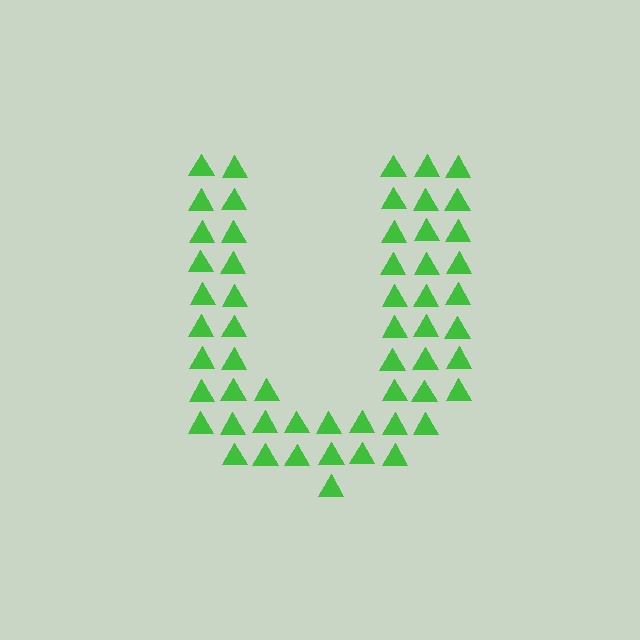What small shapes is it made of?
It is made of small triangles.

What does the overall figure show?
The overall figure shows the letter U.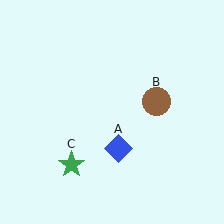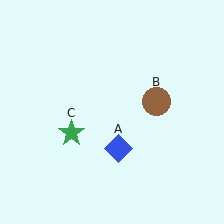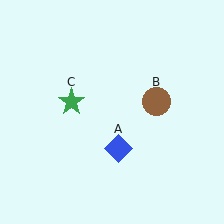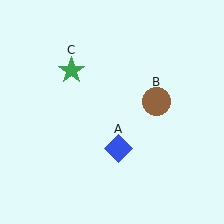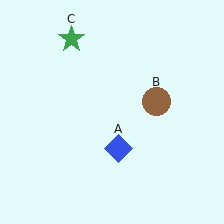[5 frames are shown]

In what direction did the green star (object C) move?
The green star (object C) moved up.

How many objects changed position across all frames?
1 object changed position: green star (object C).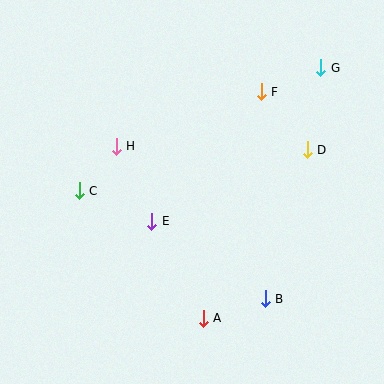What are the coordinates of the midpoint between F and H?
The midpoint between F and H is at (189, 119).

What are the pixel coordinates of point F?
Point F is at (261, 92).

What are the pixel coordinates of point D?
Point D is at (307, 150).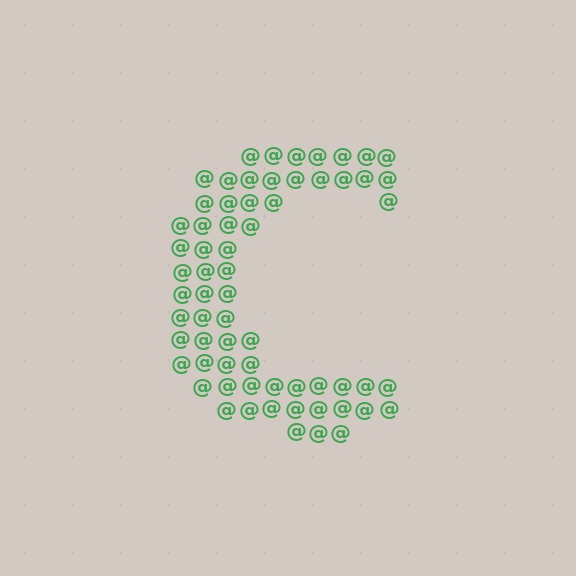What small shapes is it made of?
It is made of small at signs.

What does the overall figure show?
The overall figure shows the letter C.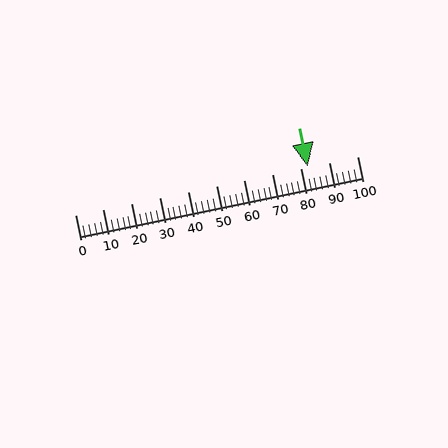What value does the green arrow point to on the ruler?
The green arrow points to approximately 82.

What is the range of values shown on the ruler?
The ruler shows values from 0 to 100.